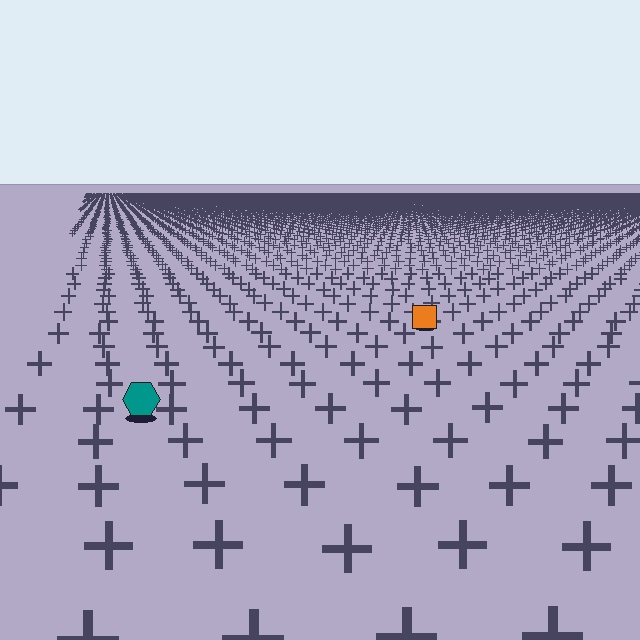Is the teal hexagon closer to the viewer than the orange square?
Yes. The teal hexagon is closer — you can tell from the texture gradient: the ground texture is coarser near it.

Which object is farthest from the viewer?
The orange square is farthest from the viewer. It appears smaller and the ground texture around it is denser.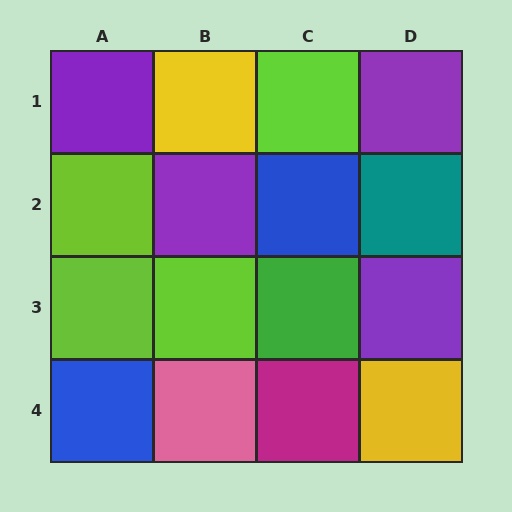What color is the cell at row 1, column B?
Yellow.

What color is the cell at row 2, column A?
Lime.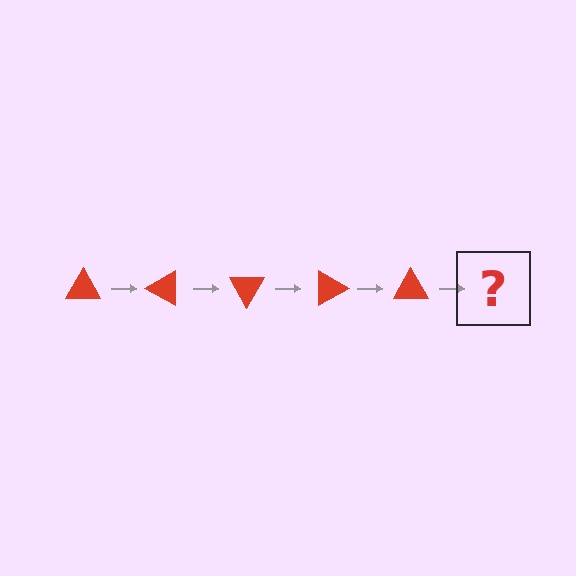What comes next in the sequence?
The next element should be a red triangle rotated 150 degrees.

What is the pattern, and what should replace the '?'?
The pattern is that the triangle rotates 30 degrees each step. The '?' should be a red triangle rotated 150 degrees.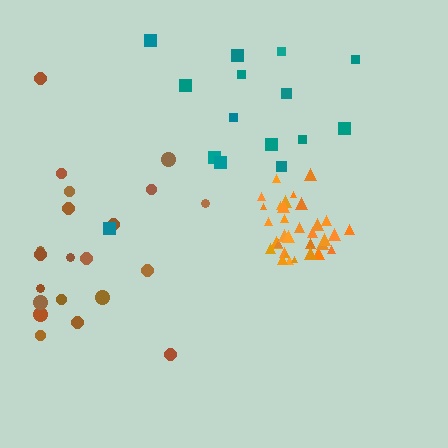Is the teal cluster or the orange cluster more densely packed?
Orange.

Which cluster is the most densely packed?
Orange.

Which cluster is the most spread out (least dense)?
Teal.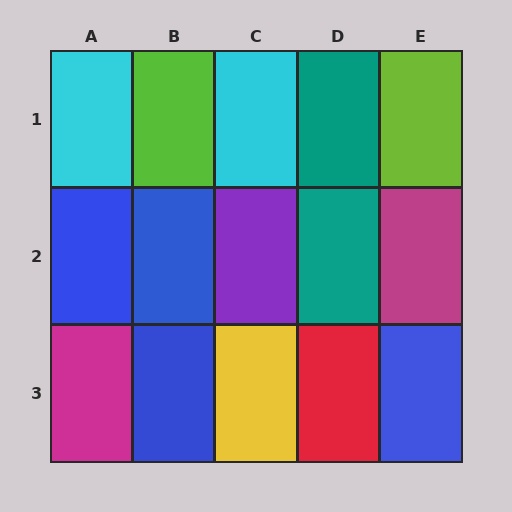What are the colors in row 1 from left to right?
Cyan, lime, cyan, teal, lime.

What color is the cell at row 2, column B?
Blue.